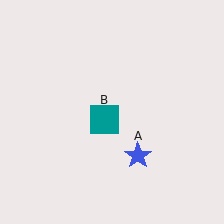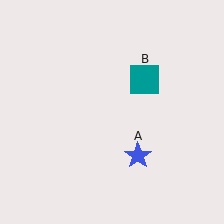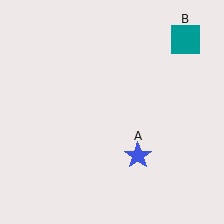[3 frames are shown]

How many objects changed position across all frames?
1 object changed position: teal square (object B).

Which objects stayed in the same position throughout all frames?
Blue star (object A) remained stationary.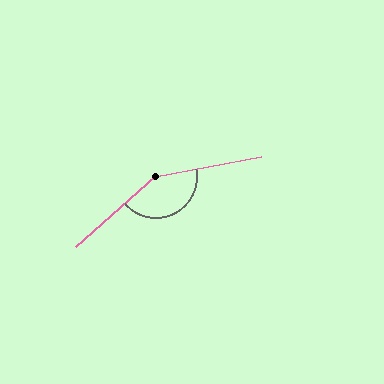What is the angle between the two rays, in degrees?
Approximately 150 degrees.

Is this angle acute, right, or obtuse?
It is obtuse.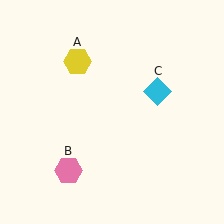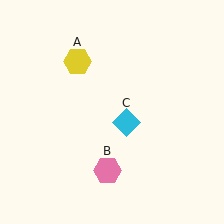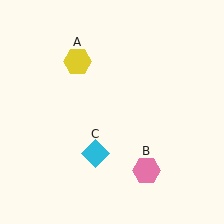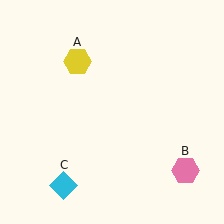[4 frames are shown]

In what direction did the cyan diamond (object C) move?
The cyan diamond (object C) moved down and to the left.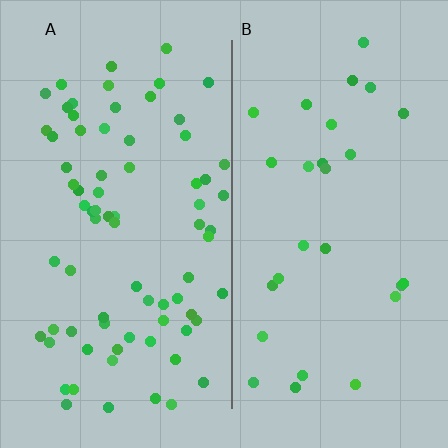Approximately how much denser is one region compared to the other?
Approximately 2.7× — region A over region B.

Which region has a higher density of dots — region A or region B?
A (the left).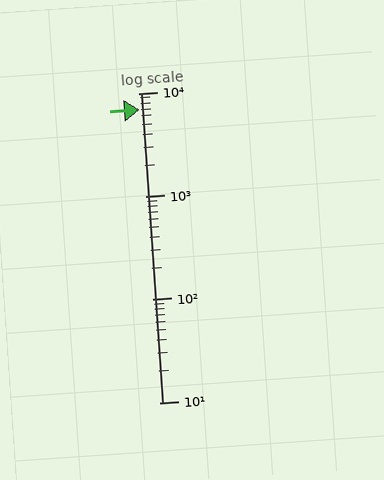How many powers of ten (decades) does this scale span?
The scale spans 3 decades, from 10 to 10000.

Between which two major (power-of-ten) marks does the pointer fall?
The pointer is between 1000 and 10000.